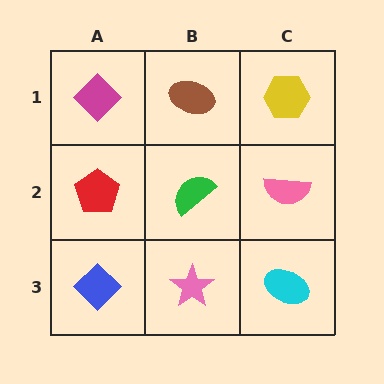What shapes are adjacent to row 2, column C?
A yellow hexagon (row 1, column C), a cyan ellipse (row 3, column C), a green semicircle (row 2, column B).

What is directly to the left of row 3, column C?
A pink star.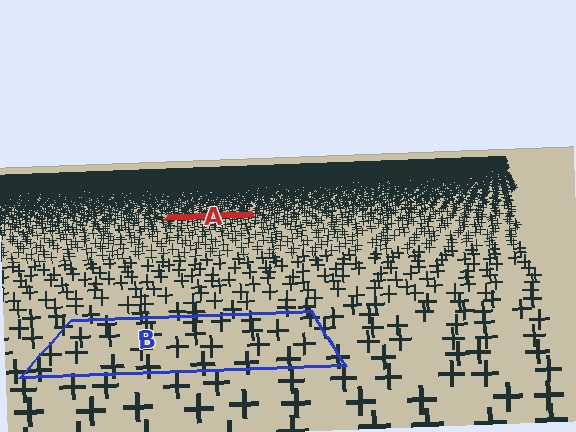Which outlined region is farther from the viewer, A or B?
Region A is farther from the viewer — the texture elements inside it appear smaller and more densely packed.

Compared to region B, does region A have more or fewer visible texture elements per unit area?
Region A has more texture elements per unit area — they are packed more densely because it is farther away.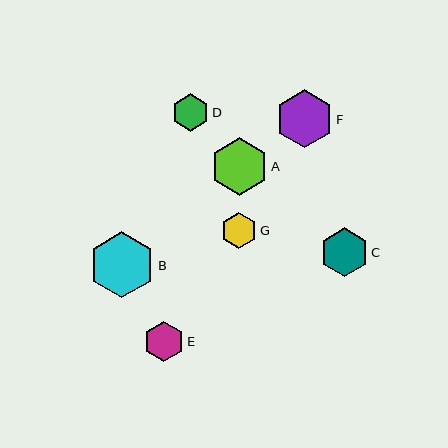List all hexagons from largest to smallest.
From largest to smallest: B, F, A, C, E, D, G.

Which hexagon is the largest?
Hexagon B is the largest with a size of approximately 66 pixels.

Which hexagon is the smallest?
Hexagon G is the smallest with a size of approximately 36 pixels.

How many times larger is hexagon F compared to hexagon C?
Hexagon F is approximately 1.2 times the size of hexagon C.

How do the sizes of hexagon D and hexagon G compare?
Hexagon D and hexagon G are approximately the same size.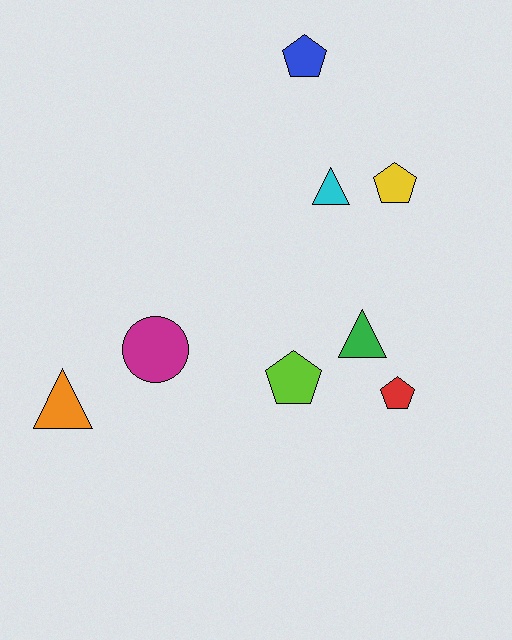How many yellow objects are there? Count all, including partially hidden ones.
There is 1 yellow object.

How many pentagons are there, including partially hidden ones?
There are 4 pentagons.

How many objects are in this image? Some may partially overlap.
There are 8 objects.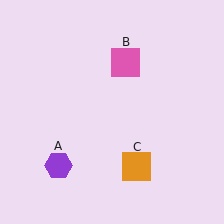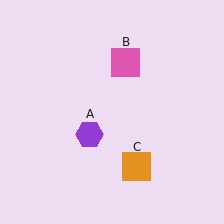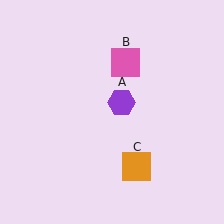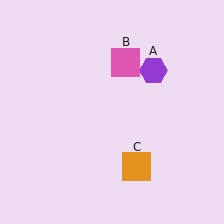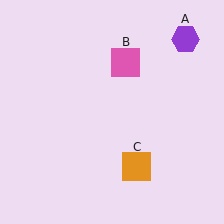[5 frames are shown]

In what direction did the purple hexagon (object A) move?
The purple hexagon (object A) moved up and to the right.